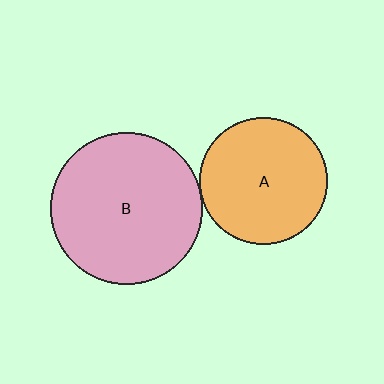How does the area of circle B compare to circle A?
Approximately 1.4 times.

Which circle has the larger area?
Circle B (pink).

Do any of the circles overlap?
No, none of the circles overlap.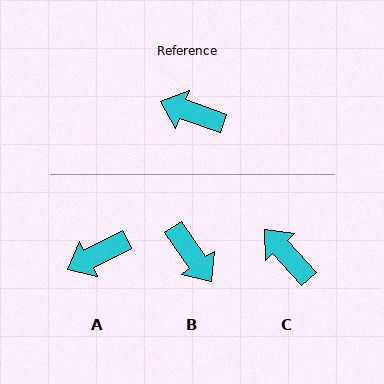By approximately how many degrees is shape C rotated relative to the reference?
Approximately 29 degrees clockwise.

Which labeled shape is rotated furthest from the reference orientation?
B, about 144 degrees away.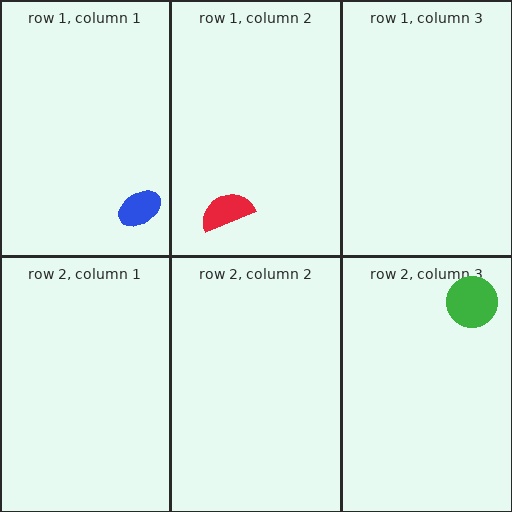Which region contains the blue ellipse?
The row 1, column 1 region.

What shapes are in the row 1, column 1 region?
The blue ellipse.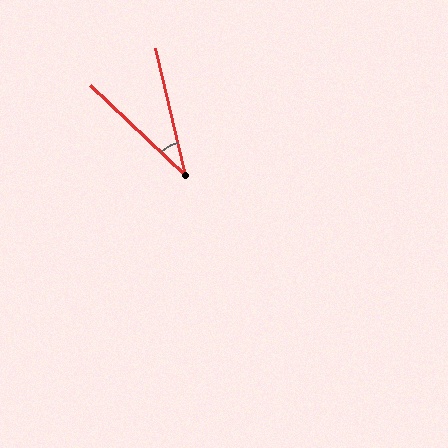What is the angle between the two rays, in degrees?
Approximately 33 degrees.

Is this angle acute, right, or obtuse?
It is acute.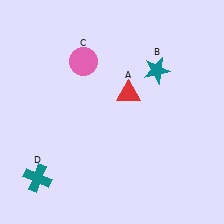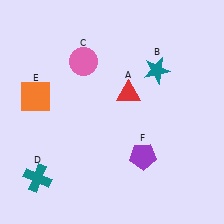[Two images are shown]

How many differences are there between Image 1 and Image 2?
There are 2 differences between the two images.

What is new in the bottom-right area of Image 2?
A purple pentagon (F) was added in the bottom-right area of Image 2.